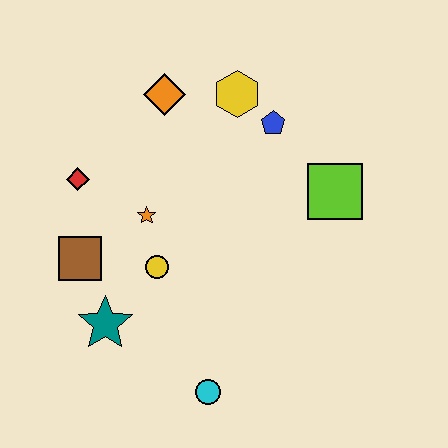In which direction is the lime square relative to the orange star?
The lime square is to the right of the orange star.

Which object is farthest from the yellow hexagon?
The cyan circle is farthest from the yellow hexagon.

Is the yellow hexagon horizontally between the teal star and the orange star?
No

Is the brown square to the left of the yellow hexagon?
Yes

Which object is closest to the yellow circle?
The orange star is closest to the yellow circle.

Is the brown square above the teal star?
Yes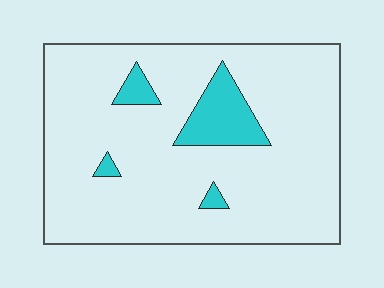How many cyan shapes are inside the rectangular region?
4.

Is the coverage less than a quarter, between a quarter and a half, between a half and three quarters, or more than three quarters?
Less than a quarter.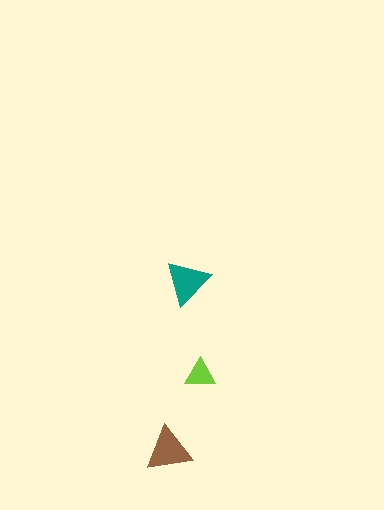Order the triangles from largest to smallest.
the brown one, the teal one, the lime one.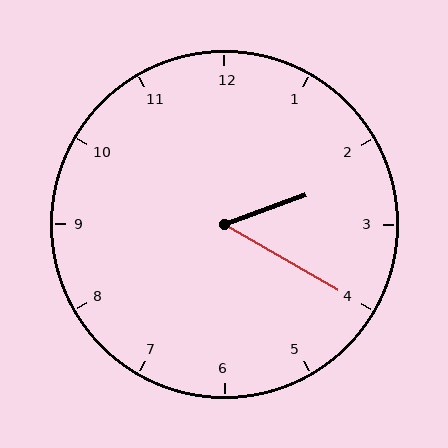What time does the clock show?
2:20.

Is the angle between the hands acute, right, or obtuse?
It is acute.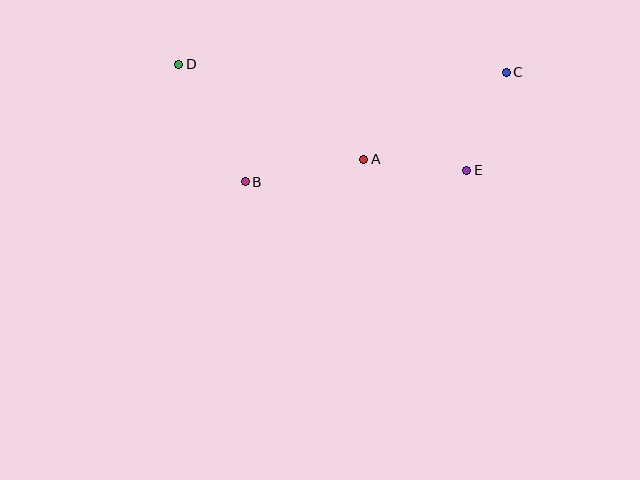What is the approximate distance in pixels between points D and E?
The distance between D and E is approximately 307 pixels.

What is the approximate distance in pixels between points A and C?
The distance between A and C is approximately 167 pixels.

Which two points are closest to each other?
Points A and E are closest to each other.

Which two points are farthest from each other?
Points C and D are farthest from each other.